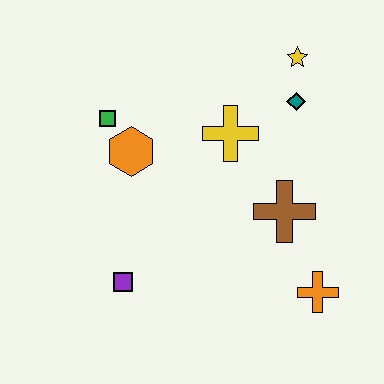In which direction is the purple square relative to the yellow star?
The purple square is below the yellow star.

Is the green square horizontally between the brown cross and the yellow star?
No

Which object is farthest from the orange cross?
The green square is farthest from the orange cross.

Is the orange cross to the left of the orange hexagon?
No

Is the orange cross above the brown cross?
No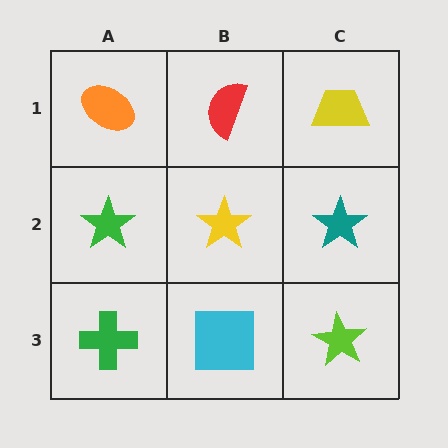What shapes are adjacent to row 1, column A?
A green star (row 2, column A), a red semicircle (row 1, column B).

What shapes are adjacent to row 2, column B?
A red semicircle (row 1, column B), a cyan square (row 3, column B), a green star (row 2, column A), a teal star (row 2, column C).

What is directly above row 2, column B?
A red semicircle.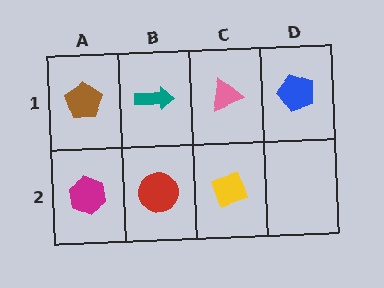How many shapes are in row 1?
4 shapes.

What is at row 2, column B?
A red circle.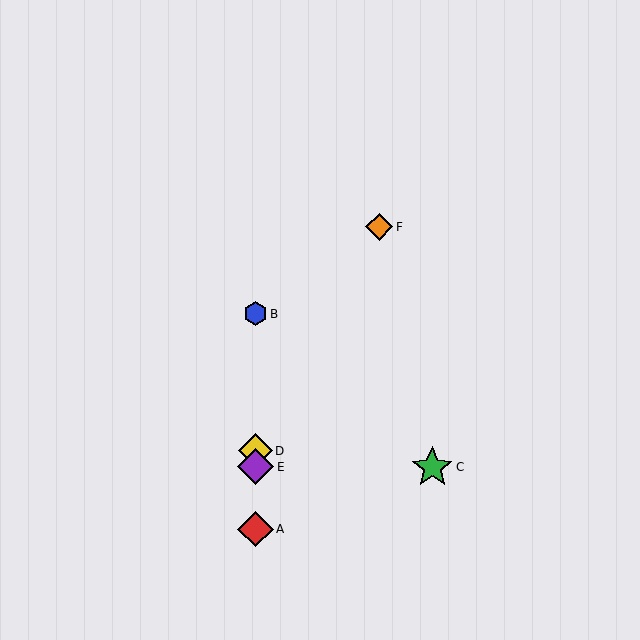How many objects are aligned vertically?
4 objects (A, B, D, E) are aligned vertically.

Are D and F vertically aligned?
No, D is at x≈255 and F is at x≈379.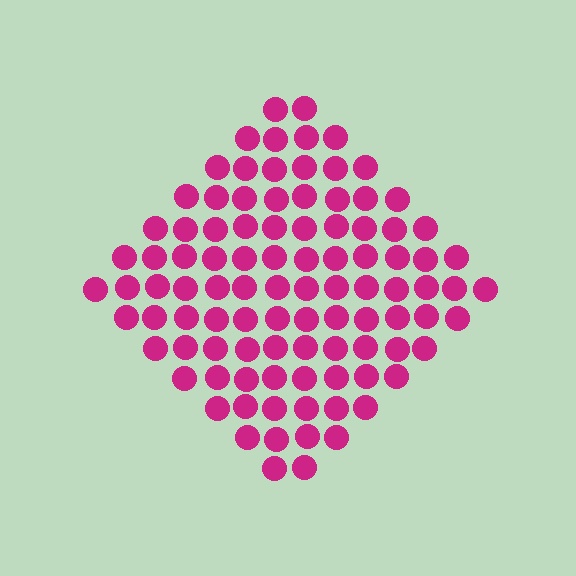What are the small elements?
The small elements are circles.